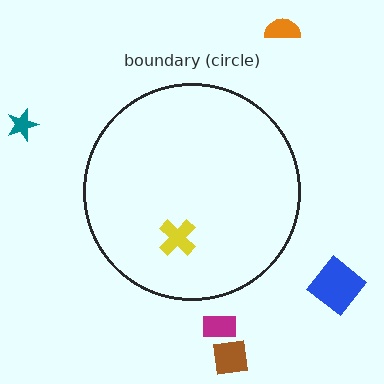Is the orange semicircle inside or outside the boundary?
Outside.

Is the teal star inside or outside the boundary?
Outside.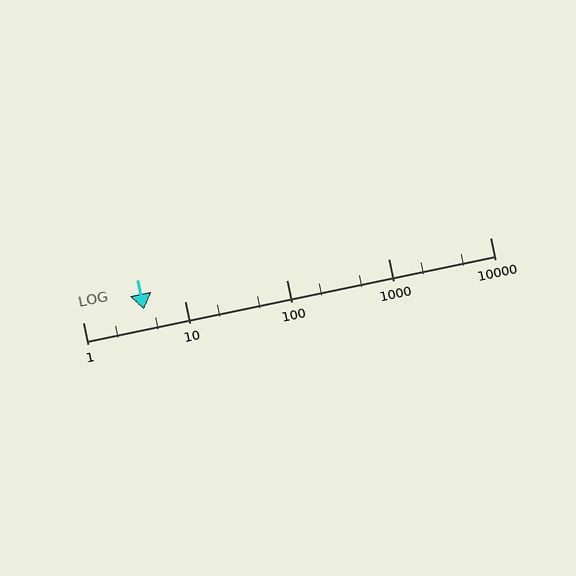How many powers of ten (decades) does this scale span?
The scale spans 4 decades, from 1 to 10000.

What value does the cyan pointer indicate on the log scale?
The pointer indicates approximately 4.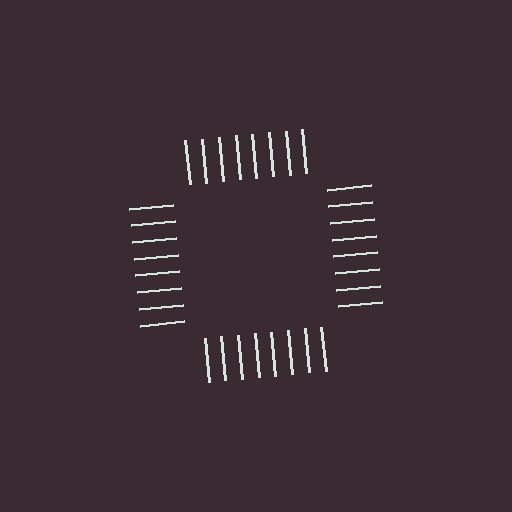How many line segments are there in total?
32 — 8 along each of the 4 edges.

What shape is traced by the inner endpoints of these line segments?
An illusory square — the line segments terminate on its edges but no continuous stroke is drawn.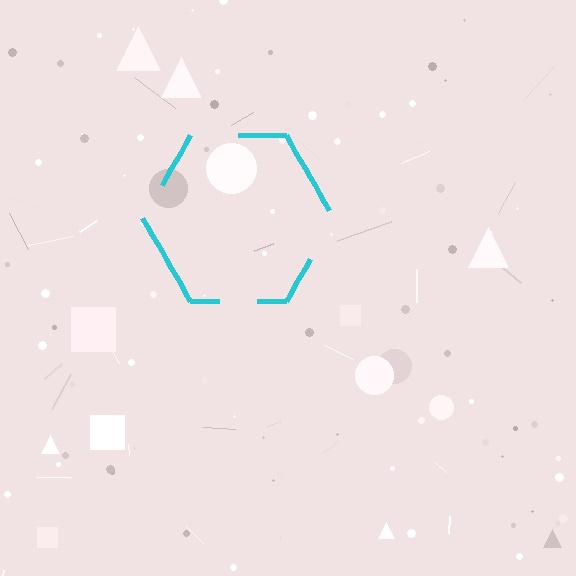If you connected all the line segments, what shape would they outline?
They would outline a hexagon.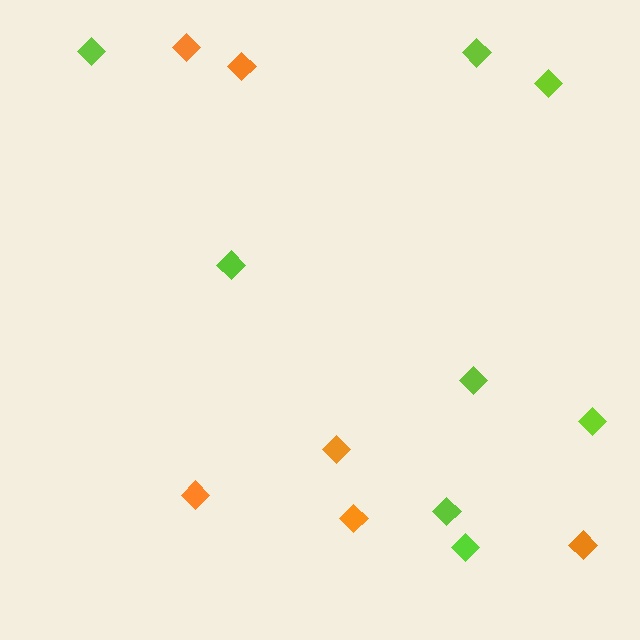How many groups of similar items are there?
There are 2 groups: one group of orange diamonds (6) and one group of lime diamonds (8).